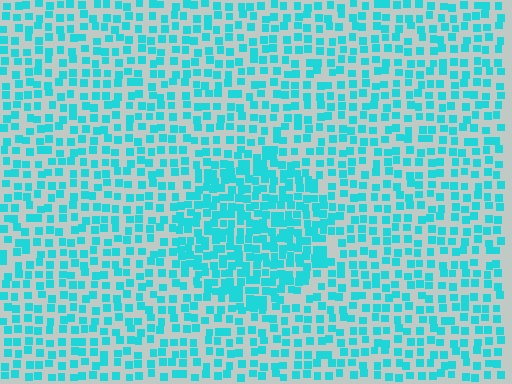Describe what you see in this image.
The image contains small cyan elements arranged at two different densities. A circle-shaped region is visible where the elements are more densely packed than the surrounding area.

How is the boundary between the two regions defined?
The boundary is defined by a change in element density (approximately 1.8x ratio). All elements are the same color, size, and shape.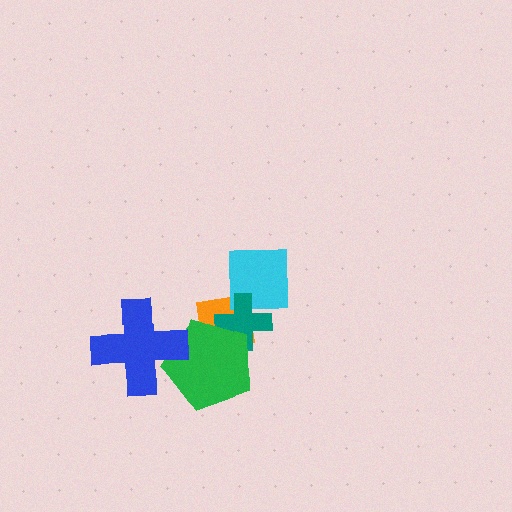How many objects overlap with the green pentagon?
3 objects overlap with the green pentagon.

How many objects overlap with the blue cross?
1 object overlaps with the blue cross.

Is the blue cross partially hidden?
No, no other shape covers it.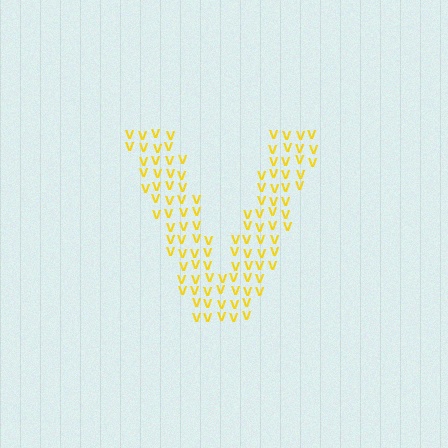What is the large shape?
The large shape is the letter V.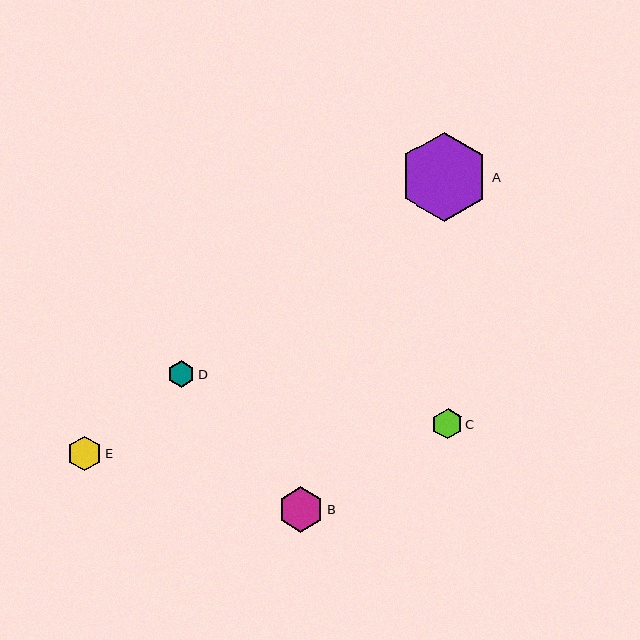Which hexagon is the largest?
Hexagon A is the largest with a size of approximately 89 pixels.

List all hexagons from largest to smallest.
From largest to smallest: A, B, E, C, D.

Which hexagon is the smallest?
Hexagon D is the smallest with a size of approximately 27 pixels.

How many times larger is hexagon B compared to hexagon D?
Hexagon B is approximately 1.7 times the size of hexagon D.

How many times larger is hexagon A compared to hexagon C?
Hexagon A is approximately 2.9 times the size of hexagon C.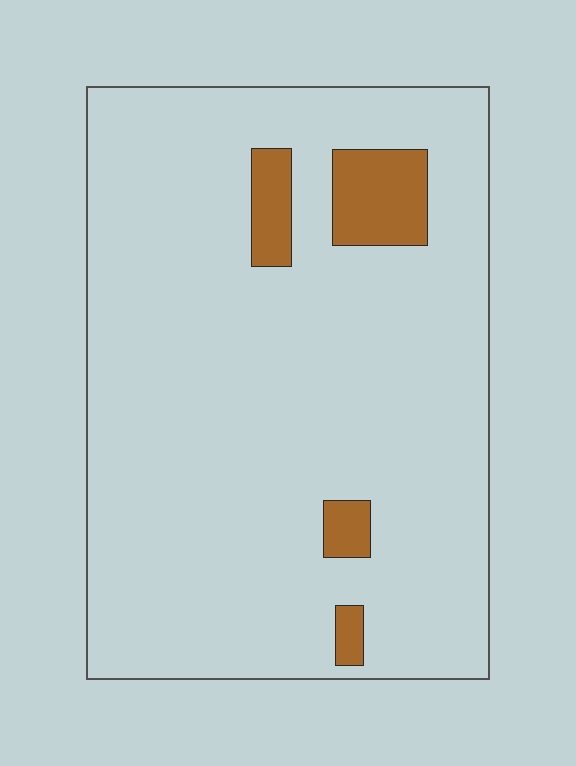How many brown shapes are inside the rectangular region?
4.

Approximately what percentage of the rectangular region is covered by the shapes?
Approximately 10%.